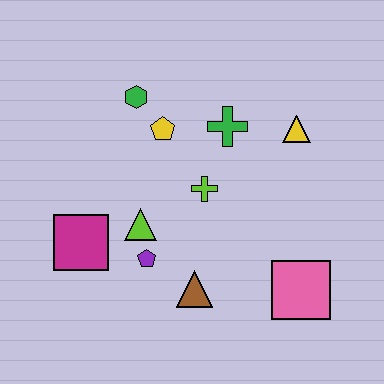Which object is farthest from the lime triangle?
The yellow triangle is farthest from the lime triangle.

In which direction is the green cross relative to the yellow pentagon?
The green cross is to the right of the yellow pentagon.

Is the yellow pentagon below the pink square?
No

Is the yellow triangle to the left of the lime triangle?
No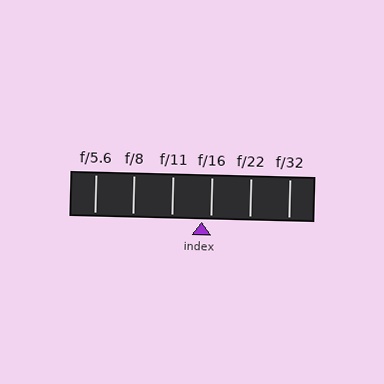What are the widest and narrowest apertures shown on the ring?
The widest aperture shown is f/5.6 and the narrowest is f/32.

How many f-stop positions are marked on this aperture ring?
There are 6 f-stop positions marked.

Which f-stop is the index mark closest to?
The index mark is closest to f/16.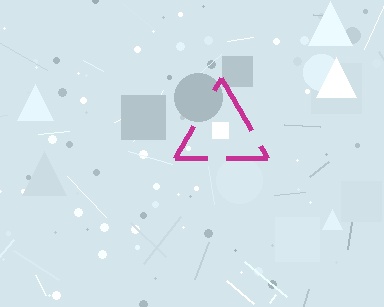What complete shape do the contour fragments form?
The contour fragments form a triangle.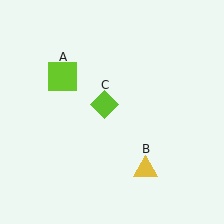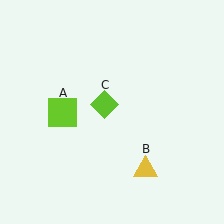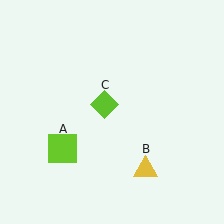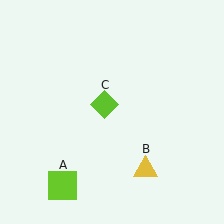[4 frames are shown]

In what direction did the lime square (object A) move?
The lime square (object A) moved down.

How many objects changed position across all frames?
1 object changed position: lime square (object A).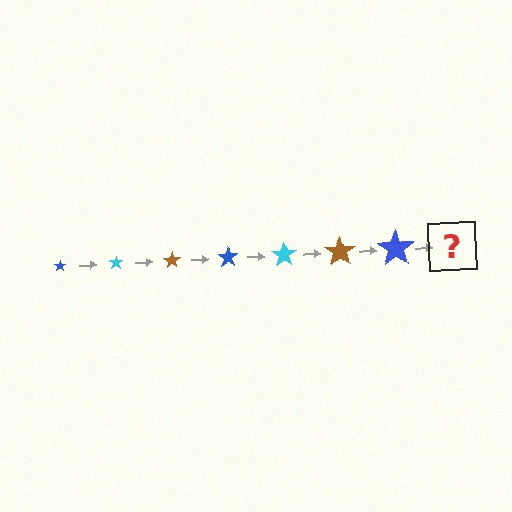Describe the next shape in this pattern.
It should be a cyan star, larger than the previous one.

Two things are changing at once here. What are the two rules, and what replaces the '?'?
The two rules are that the star grows larger each step and the color cycles through blue, cyan, and brown. The '?' should be a cyan star, larger than the previous one.